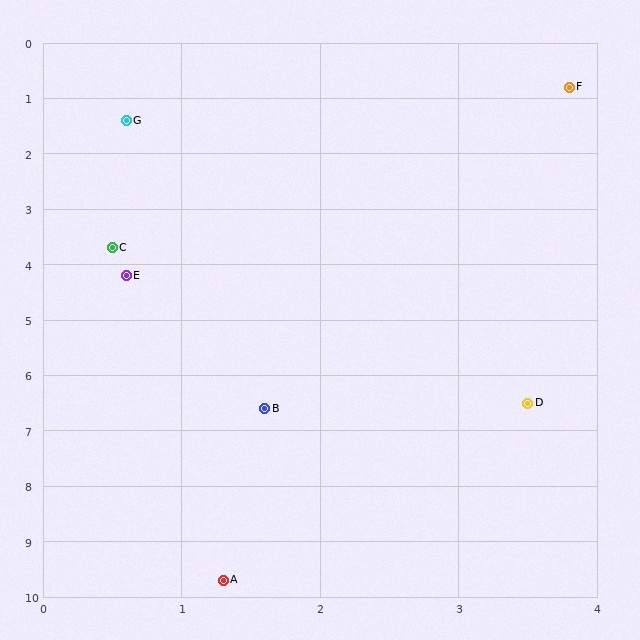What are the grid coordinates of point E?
Point E is at approximately (0.6, 4.2).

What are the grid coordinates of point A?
Point A is at approximately (1.3, 9.7).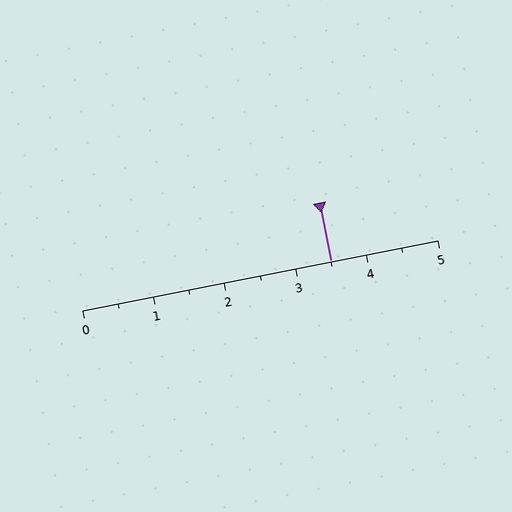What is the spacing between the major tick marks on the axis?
The major ticks are spaced 1 apart.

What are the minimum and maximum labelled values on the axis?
The axis runs from 0 to 5.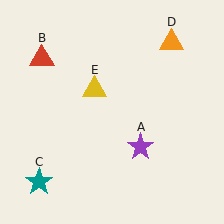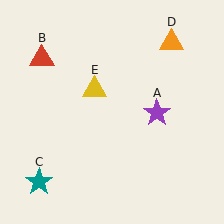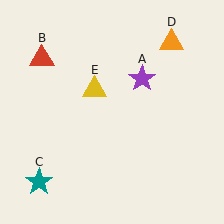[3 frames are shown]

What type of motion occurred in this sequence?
The purple star (object A) rotated counterclockwise around the center of the scene.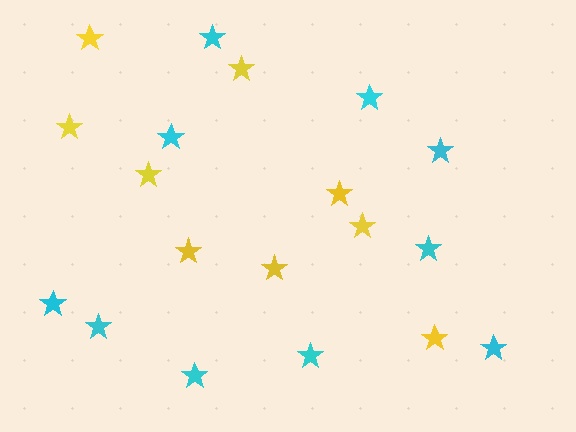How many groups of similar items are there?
There are 2 groups: one group of cyan stars (10) and one group of yellow stars (9).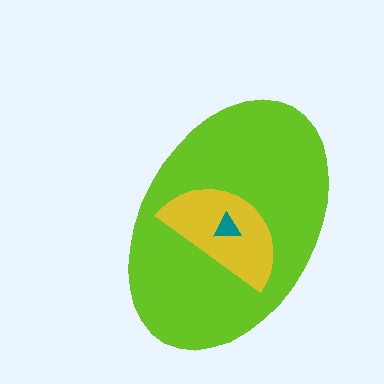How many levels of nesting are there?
3.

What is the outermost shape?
The lime ellipse.